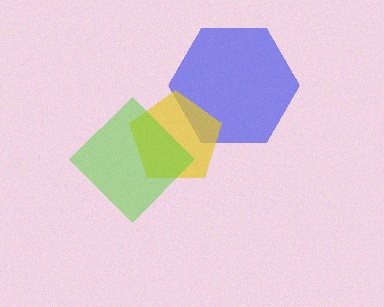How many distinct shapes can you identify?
There are 3 distinct shapes: a blue hexagon, a yellow pentagon, a lime diamond.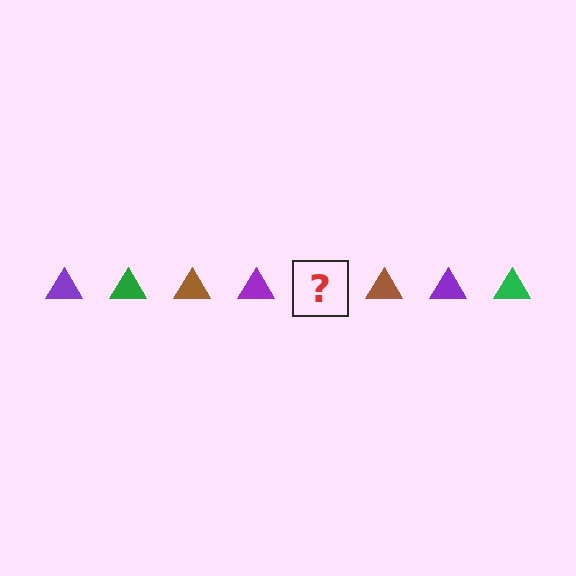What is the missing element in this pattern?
The missing element is a green triangle.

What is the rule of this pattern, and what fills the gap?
The rule is that the pattern cycles through purple, green, brown triangles. The gap should be filled with a green triangle.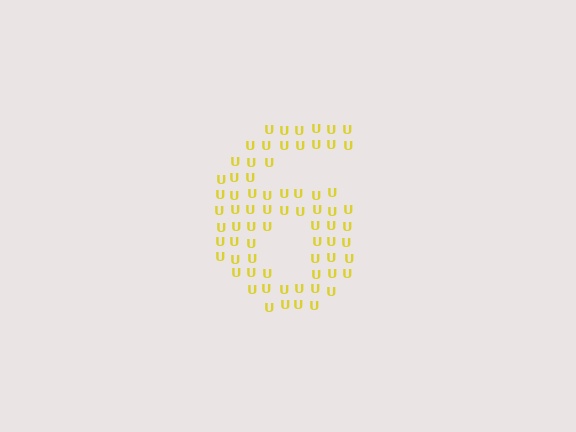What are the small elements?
The small elements are letter U's.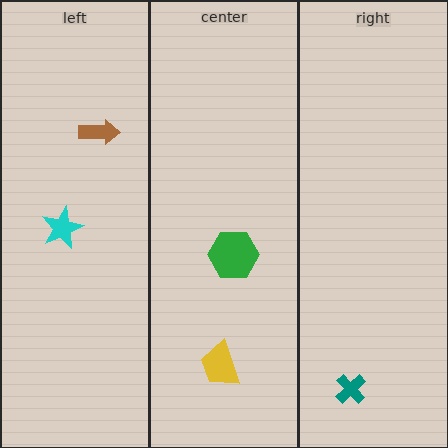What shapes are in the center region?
The green hexagon, the yellow trapezoid.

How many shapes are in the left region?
2.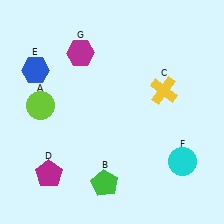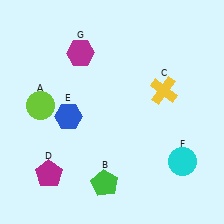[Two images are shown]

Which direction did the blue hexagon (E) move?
The blue hexagon (E) moved down.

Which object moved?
The blue hexagon (E) moved down.